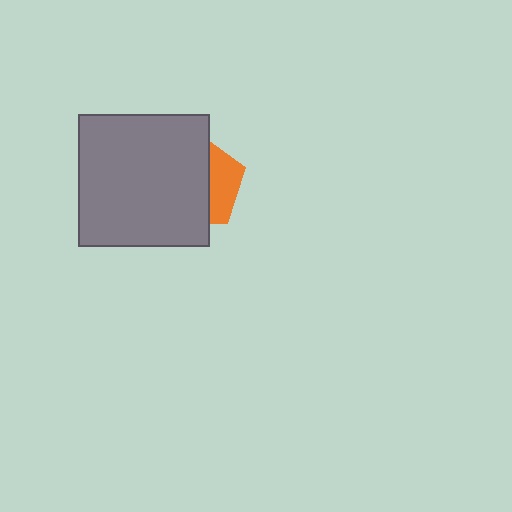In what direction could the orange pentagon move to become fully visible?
The orange pentagon could move right. That would shift it out from behind the gray square entirely.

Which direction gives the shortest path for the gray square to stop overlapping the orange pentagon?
Moving left gives the shortest separation.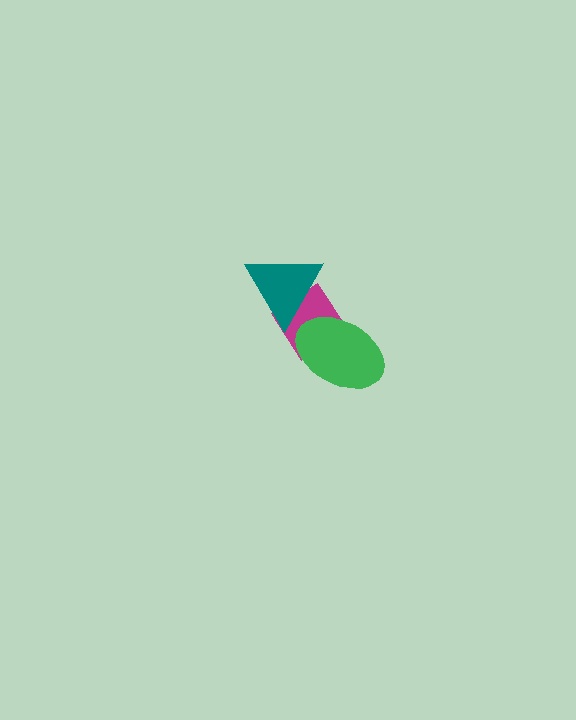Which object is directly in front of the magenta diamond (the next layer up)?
The teal triangle is directly in front of the magenta diamond.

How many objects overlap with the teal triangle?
1 object overlaps with the teal triangle.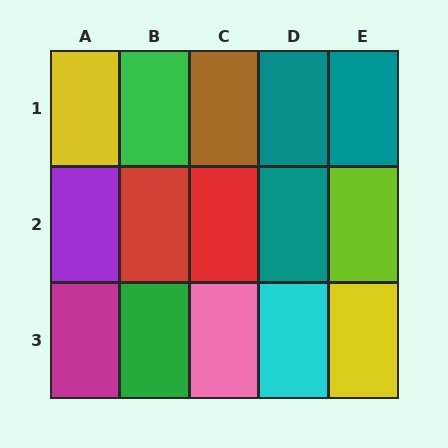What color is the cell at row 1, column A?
Yellow.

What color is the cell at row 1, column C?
Brown.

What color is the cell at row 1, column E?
Teal.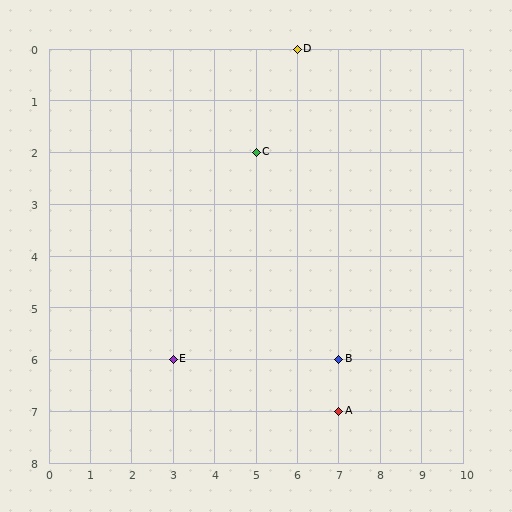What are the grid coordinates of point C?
Point C is at grid coordinates (5, 2).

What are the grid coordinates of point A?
Point A is at grid coordinates (7, 7).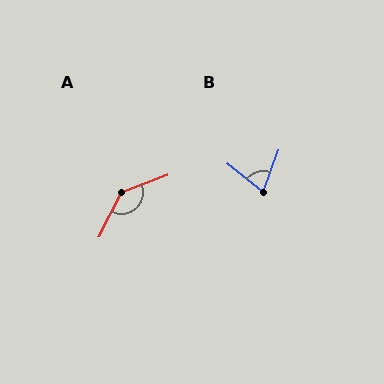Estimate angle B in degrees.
Approximately 71 degrees.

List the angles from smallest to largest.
B (71°), A (137°).